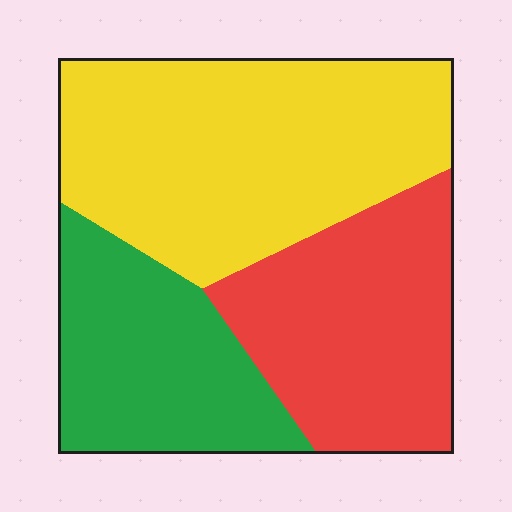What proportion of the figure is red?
Red covers roughly 30% of the figure.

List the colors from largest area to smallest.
From largest to smallest: yellow, red, green.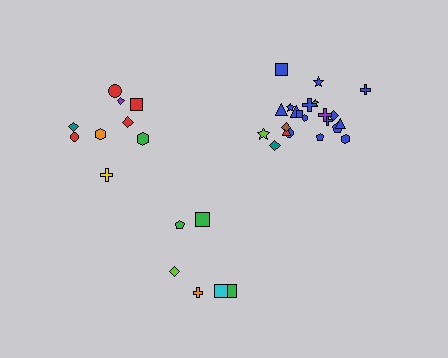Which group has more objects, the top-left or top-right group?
The top-right group.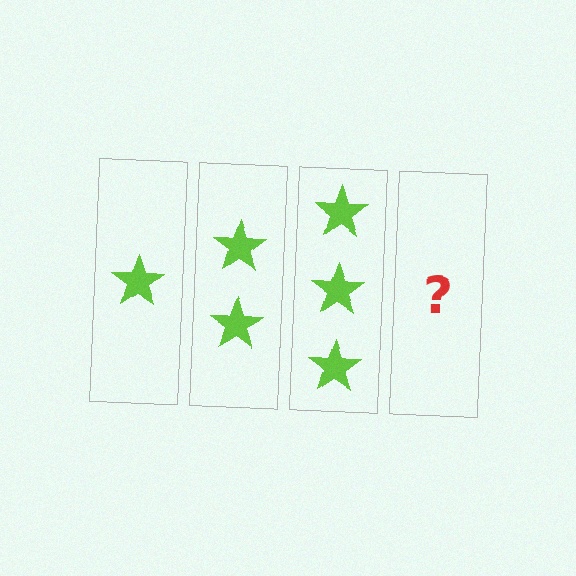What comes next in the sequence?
The next element should be 4 stars.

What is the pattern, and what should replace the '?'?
The pattern is that each step adds one more star. The '?' should be 4 stars.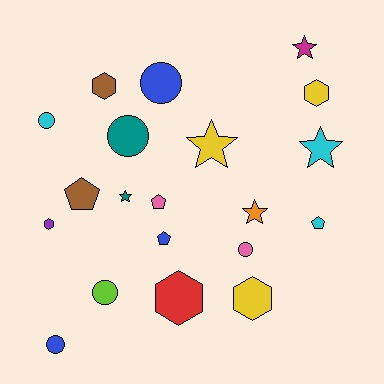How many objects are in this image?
There are 20 objects.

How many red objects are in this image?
There is 1 red object.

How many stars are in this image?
There are 5 stars.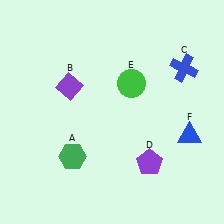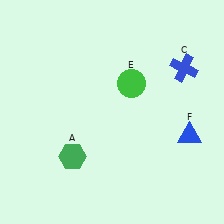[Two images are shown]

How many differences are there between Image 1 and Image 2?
There are 2 differences between the two images.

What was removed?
The purple diamond (B), the purple pentagon (D) were removed in Image 2.